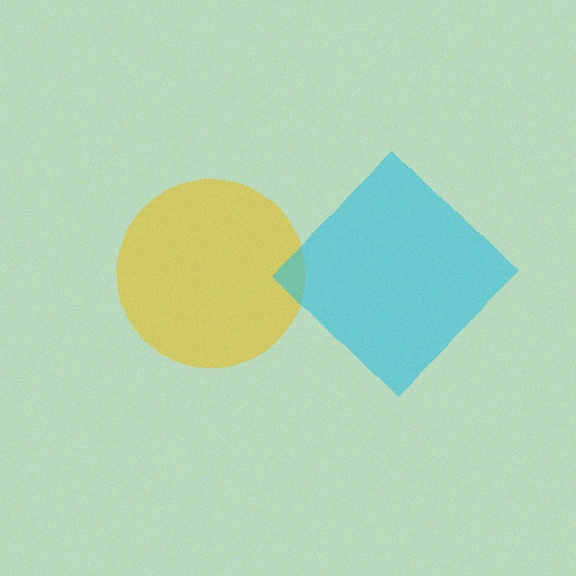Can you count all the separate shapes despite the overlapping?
Yes, there are 2 separate shapes.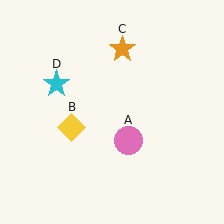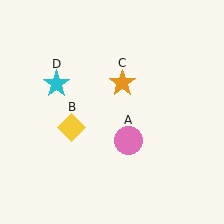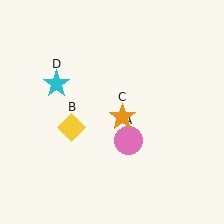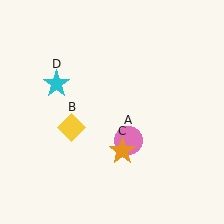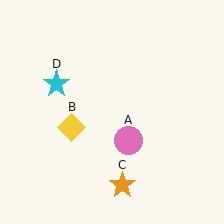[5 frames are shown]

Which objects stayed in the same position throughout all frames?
Pink circle (object A) and yellow diamond (object B) and cyan star (object D) remained stationary.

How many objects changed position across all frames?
1 object changed position: orange star (object C).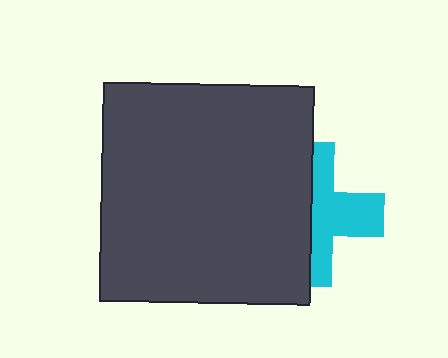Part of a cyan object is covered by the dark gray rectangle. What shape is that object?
It is a cross.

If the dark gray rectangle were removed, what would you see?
You would see the complete cyan cross.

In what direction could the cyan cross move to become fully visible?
The cyan cross could move right. That would shift it out from behind the dark gray rectangle entirely.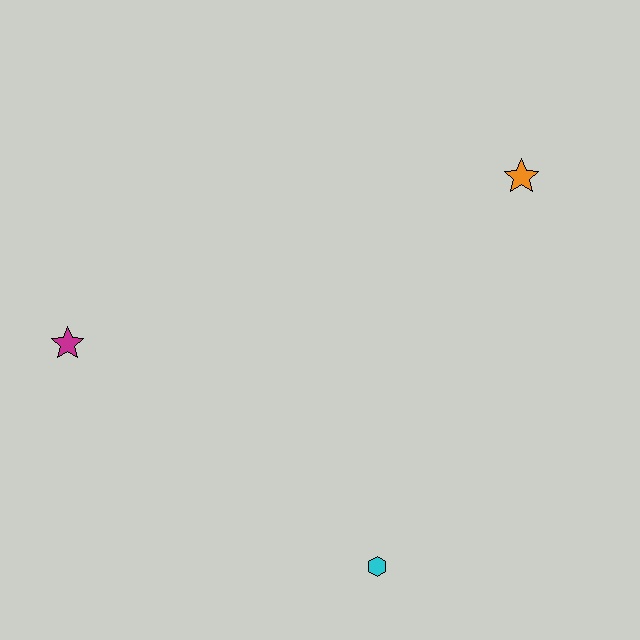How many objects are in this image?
There are 3 objects.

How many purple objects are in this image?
There are no purple objects.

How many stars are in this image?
There are 2 stars.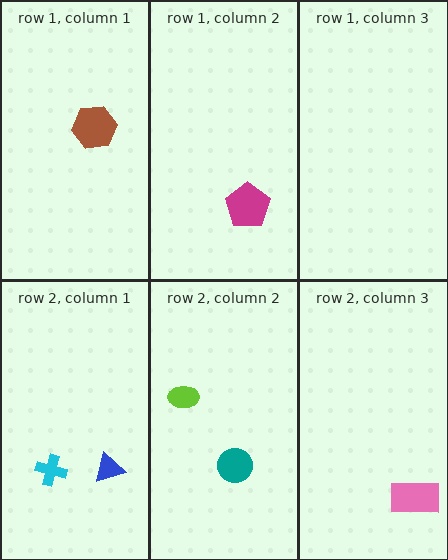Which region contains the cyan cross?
The row 2, column 1 region.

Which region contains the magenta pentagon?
The row 1, column 2 region.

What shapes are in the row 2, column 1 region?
The cyan cross, the blue triangle.